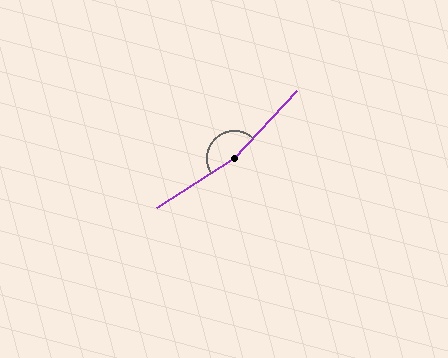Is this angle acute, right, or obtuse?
It is obtuse.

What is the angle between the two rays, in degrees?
Approximately 166 degrees.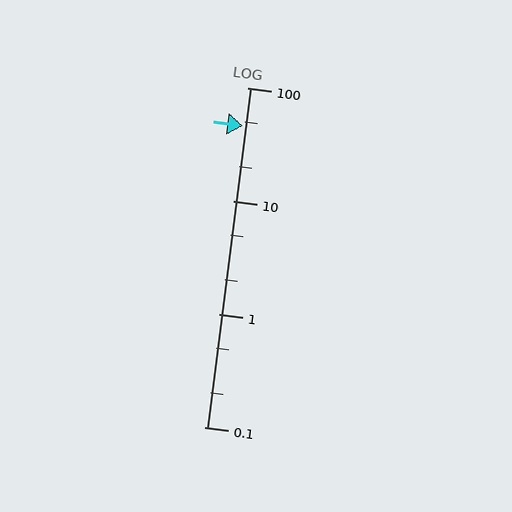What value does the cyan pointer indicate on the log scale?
The pointer indicates approximately 46.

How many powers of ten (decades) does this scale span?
The scale spans 3 decades, from 0.1 to 100.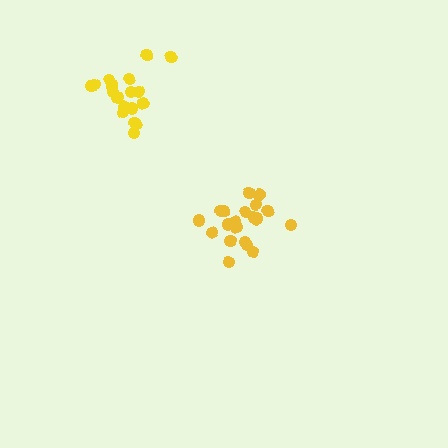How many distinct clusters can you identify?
There are 2 distinct clusters.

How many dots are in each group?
Group 1: 21 dots, Group 2: 19 dots (40 total).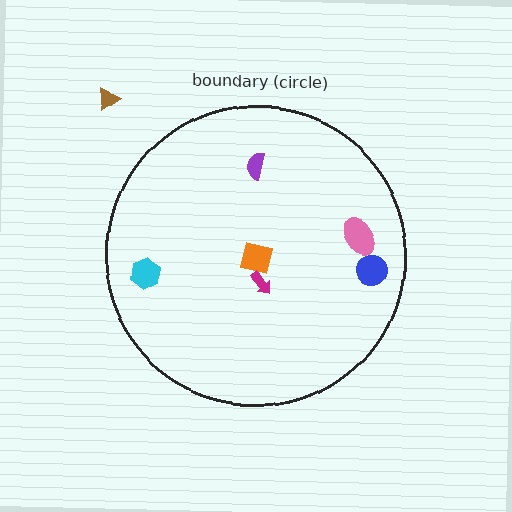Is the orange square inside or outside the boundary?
Inside.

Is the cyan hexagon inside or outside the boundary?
Inside.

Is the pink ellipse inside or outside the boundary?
Inside.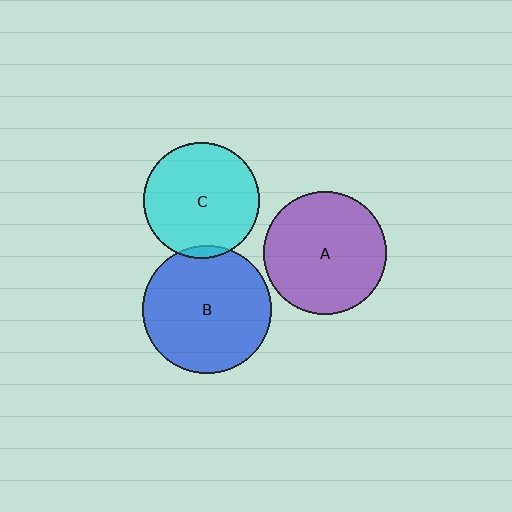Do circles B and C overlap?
Yes.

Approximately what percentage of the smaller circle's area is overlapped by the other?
Approximately 5%.